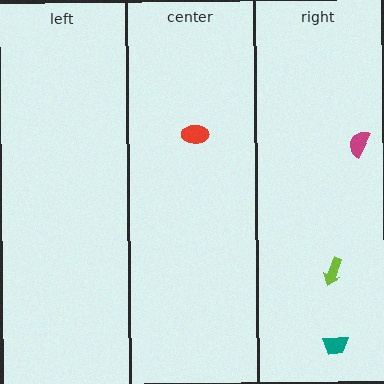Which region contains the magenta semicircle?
The right region.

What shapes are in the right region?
The magenta semicircle, the lime arrow, the teal trapezoid.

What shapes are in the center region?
The red ellipse.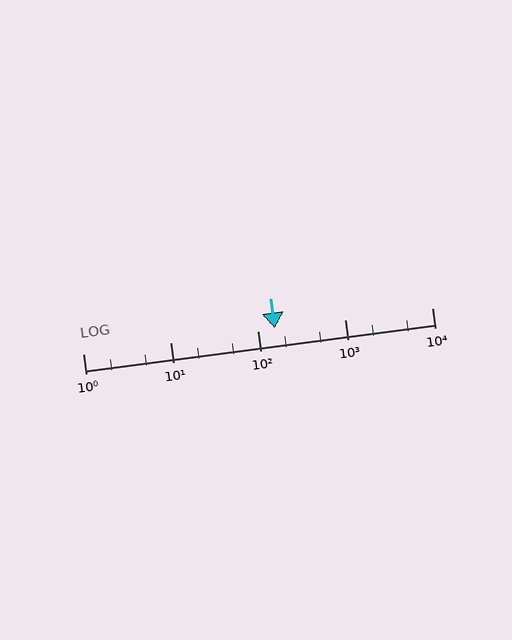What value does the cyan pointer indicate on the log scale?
The pointer indicates approximately 160.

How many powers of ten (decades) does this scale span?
The scale spans 4 decades, from 1 to 10000.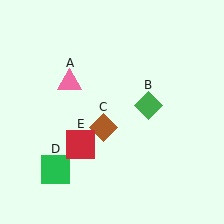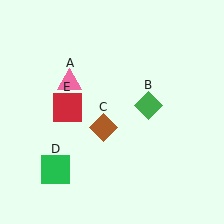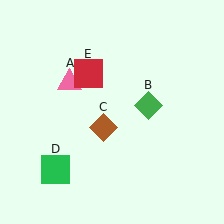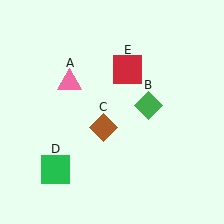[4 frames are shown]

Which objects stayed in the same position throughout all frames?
Pink triangle (object A) and green diamond (object B) and brown diamond (object C) and green square (object D) remained stationary.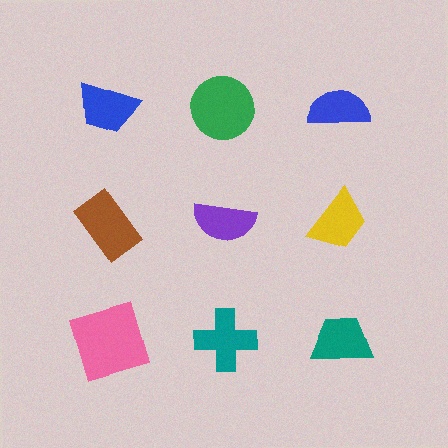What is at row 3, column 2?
A teal cross.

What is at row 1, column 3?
A blue semicircle.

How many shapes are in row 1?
3 shapes.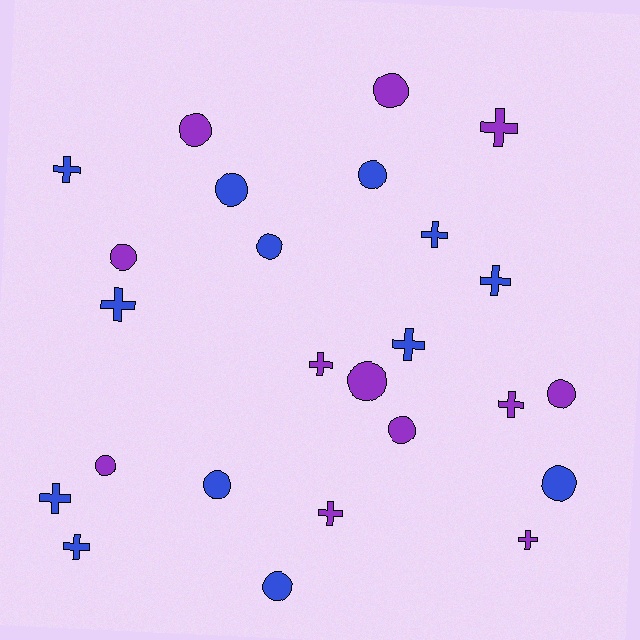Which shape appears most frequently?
Circle, with 13 objects.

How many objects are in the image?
There are 25 objects.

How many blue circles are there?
There are 6 blue circles.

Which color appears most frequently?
Blue, with 13 objects.